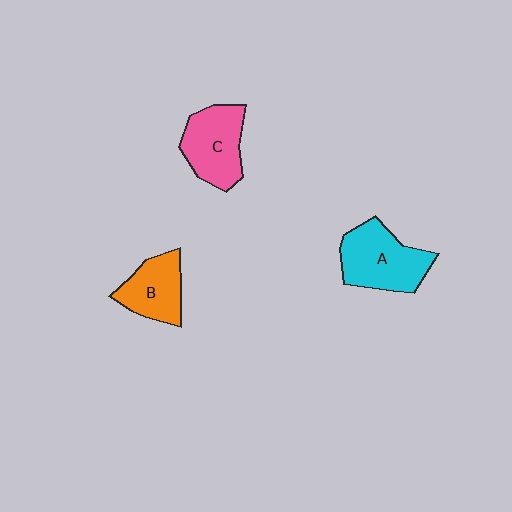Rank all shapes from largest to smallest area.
From largest to smallest: A (cyan), C (pink), B (orange).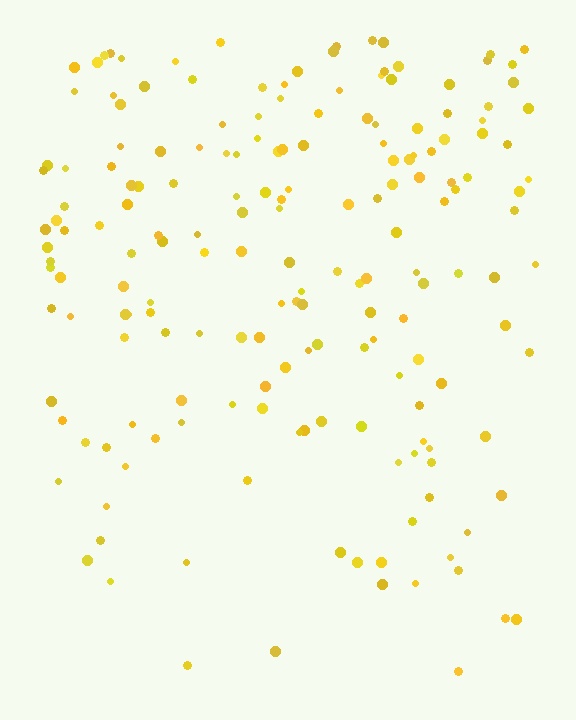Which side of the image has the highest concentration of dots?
The top.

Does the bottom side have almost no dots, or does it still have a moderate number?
Still a moderate number, just noticeably fewer than the top.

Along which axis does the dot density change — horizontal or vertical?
Vertical.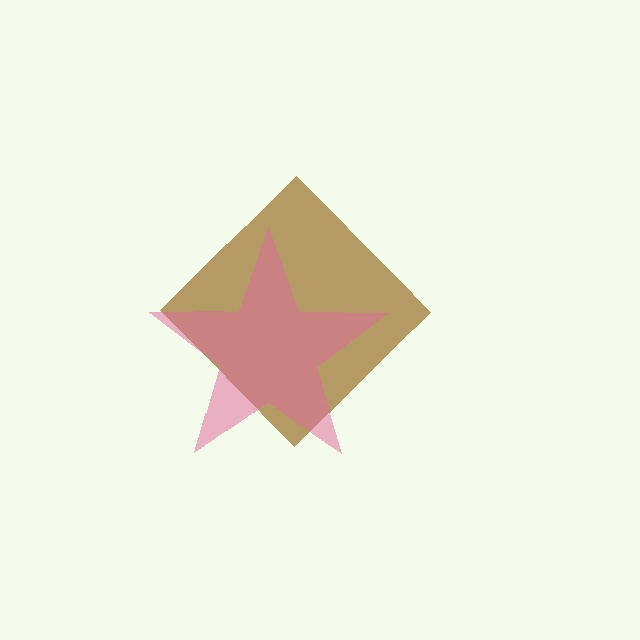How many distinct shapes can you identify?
There are 2 distinct shapes: a brown diamond, a pink star.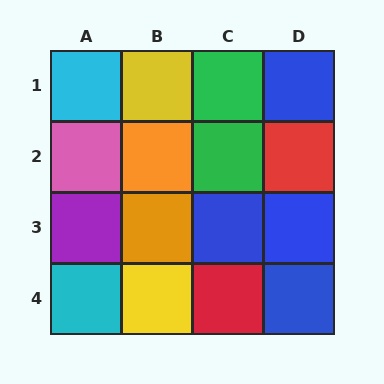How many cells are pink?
1 cell is pink.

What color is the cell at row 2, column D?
Red.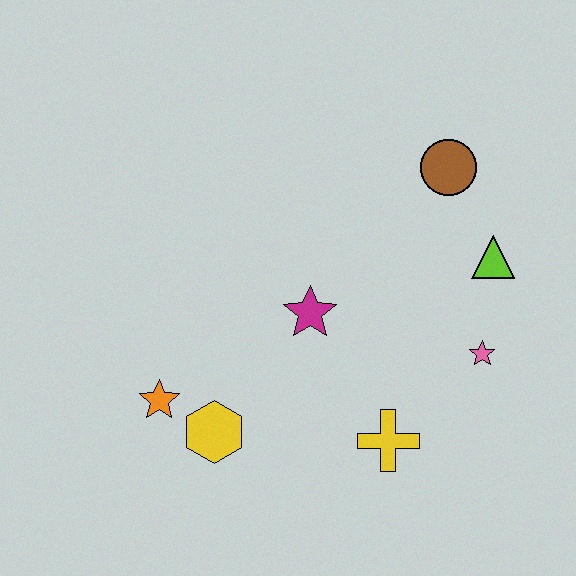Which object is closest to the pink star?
The lime triangle is closest to the pink star.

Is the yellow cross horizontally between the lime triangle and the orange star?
Yes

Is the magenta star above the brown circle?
No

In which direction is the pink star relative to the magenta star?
The pink star is to the right of the magenta star.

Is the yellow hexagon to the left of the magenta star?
Yes